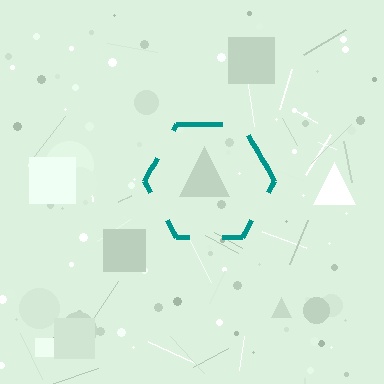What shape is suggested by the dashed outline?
The dashed outline suggests a hexagon.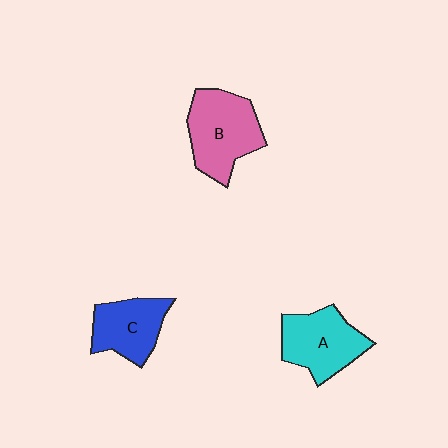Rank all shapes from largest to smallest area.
From largest to smallest: B (pink), A (cyan), C (blue).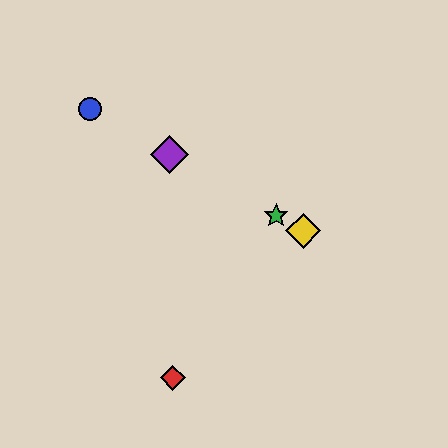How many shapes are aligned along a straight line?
4 shapes (the blue circle, the green star, the yellow diamond, the purple diamond) are aligned along a straight line.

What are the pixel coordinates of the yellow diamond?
The yellow diamond is at (303, 231).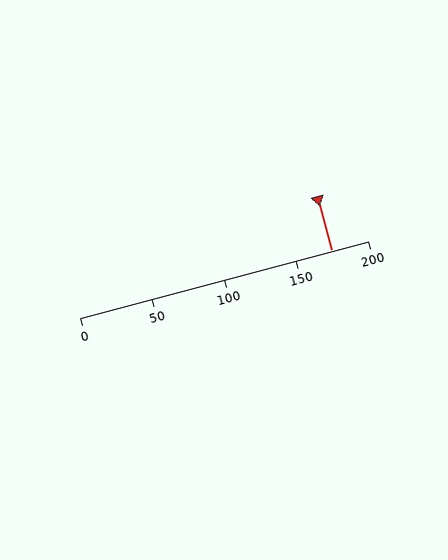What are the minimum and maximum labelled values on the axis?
The axis runs from 0 to 200.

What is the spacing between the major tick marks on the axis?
The major ticks are spaced 50 apart.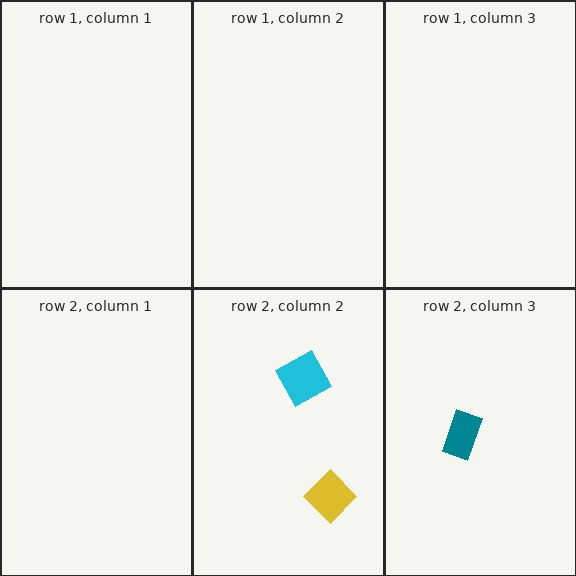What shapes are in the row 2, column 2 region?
The yellow diamond, the cyan square.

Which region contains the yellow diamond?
The row 2, column 2 region.